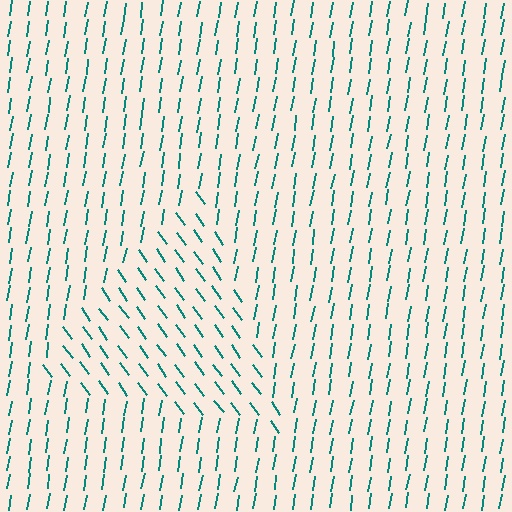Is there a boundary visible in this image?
Yes, there is a texture boundary formed by a change in line orientation.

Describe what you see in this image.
The image is filled with small teal line segments. A triangle region in the image has lines oriented differently from the surrounding lines, creating a visible texture boundary.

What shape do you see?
I see a triangle.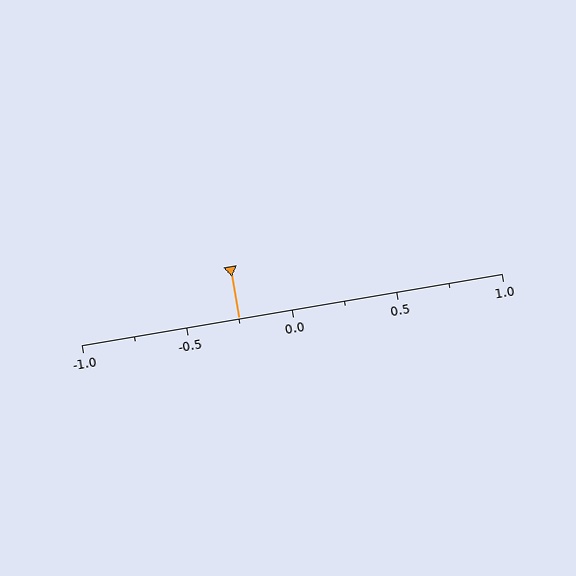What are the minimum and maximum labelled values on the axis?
The axis runs from -1.0 to 1.0.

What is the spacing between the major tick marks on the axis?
The major ticks are spaced 0.5 apart.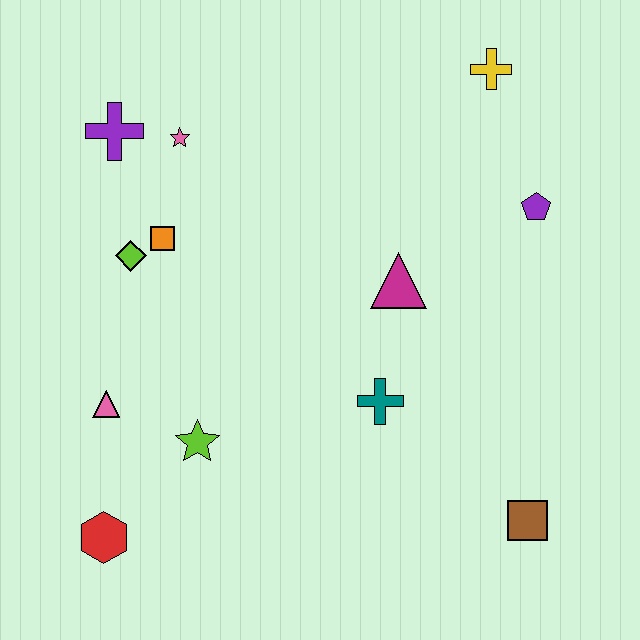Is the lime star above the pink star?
No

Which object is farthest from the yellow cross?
The red hexagon is farthest from the yellow cross.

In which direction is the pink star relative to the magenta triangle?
The pink star is to the left of the magenta triangle.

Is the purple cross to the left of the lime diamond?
Yes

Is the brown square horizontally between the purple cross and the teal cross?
No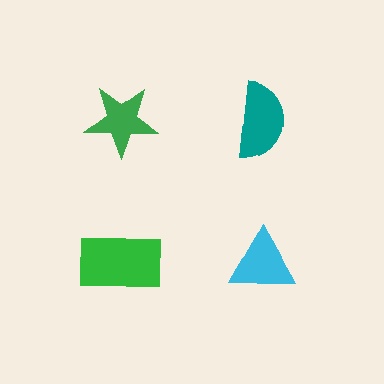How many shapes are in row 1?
2 shapes.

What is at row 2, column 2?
A cyan triangle.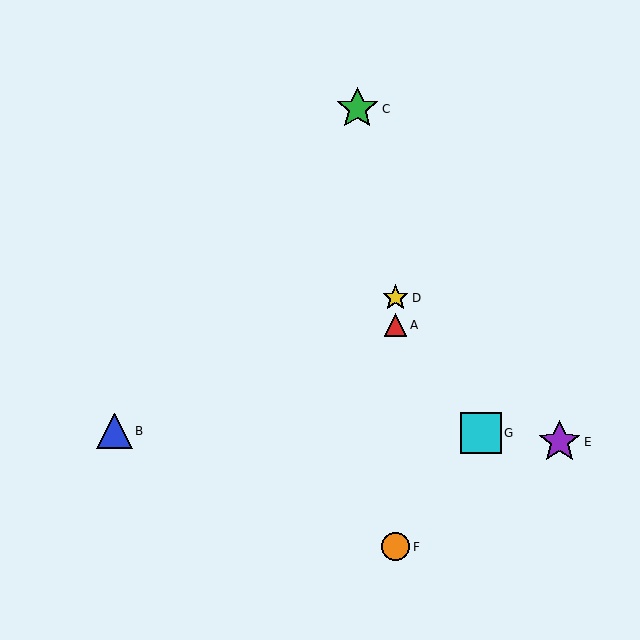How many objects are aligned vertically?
3 objects (A, D, F) are aligned vertically.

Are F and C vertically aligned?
No, F is at x≈396 and C is at x≈357.